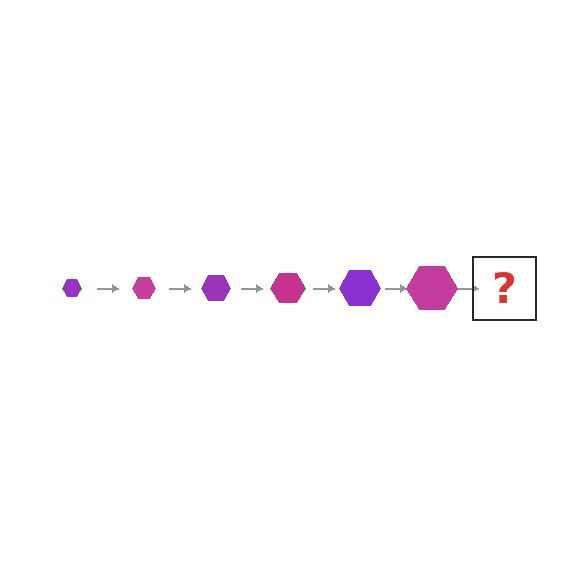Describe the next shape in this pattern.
It should be a purple hexagon, larger than the previous one.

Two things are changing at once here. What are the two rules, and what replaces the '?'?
The two rules are that the hexagon grows larger each step and the color cycles through purple and magenta. The '?' should be a purple hexagon, larger than the previous one.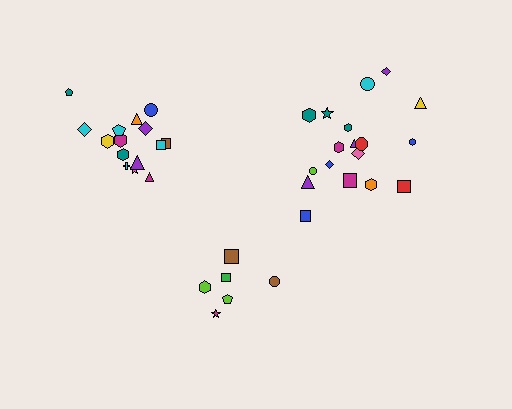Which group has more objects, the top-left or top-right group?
The top-right group.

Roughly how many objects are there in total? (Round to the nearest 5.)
Roughly 40 objects in total.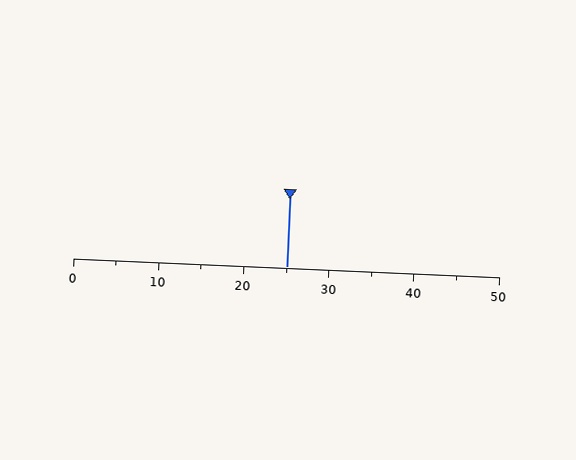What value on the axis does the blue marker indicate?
The marker indicates approximately 25.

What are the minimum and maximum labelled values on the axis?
The axis runs from 0 to 50.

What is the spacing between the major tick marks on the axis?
The major ticks are spaced 10 apart.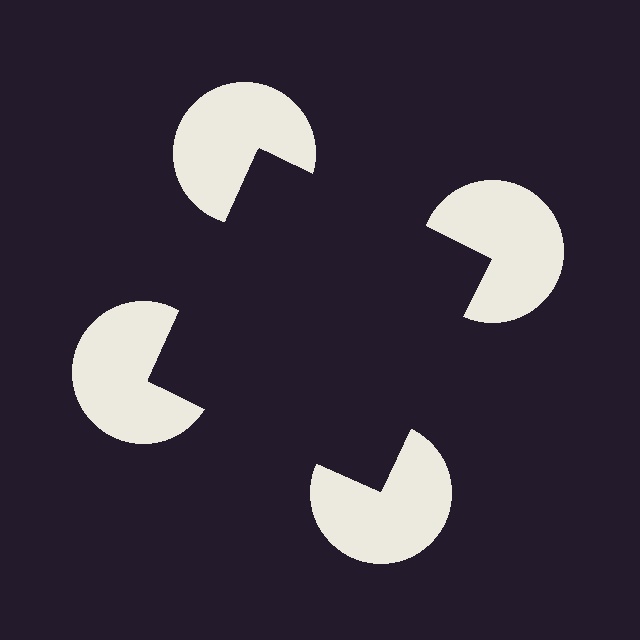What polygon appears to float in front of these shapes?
An illusory square — its edges are inferred from the aligned wedge cuts in the pac-man discs, not physically drawn.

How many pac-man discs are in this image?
There are 4 — one at each vertex of the illusory square.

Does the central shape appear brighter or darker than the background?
It typically appears slightly darker than the background, even though no actual brightness change is drawn.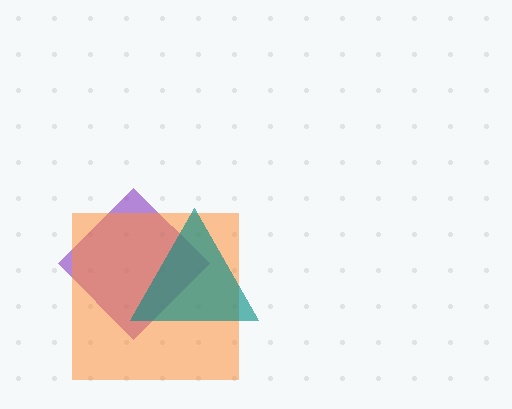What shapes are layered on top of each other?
The layered shapes are: a purple diamond, an orange square, a teal triangle.